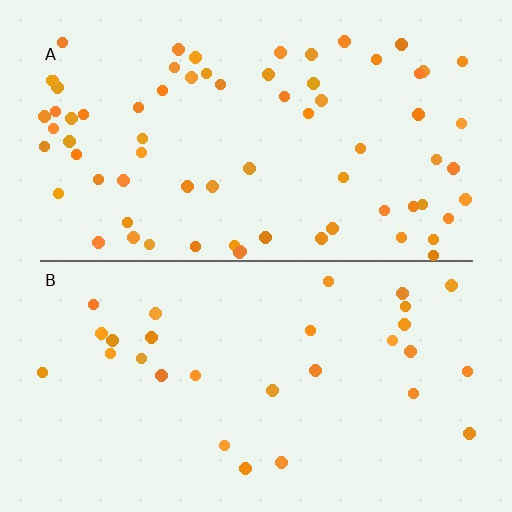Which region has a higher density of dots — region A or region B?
A (the top).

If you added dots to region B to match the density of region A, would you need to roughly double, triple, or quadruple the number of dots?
Approximately double.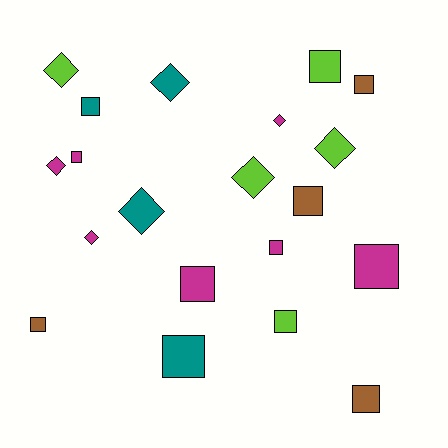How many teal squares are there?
There are 2 teal squares.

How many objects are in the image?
There are 20 objects.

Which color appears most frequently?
Magenta, with 7 objects.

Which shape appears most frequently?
Square, with 12 objects.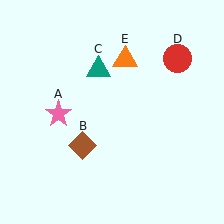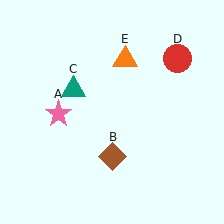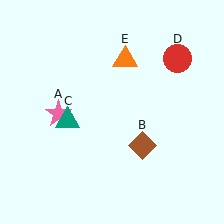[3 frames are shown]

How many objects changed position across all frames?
2 objects changed position: brown diamond (object B), teal triangle (object C).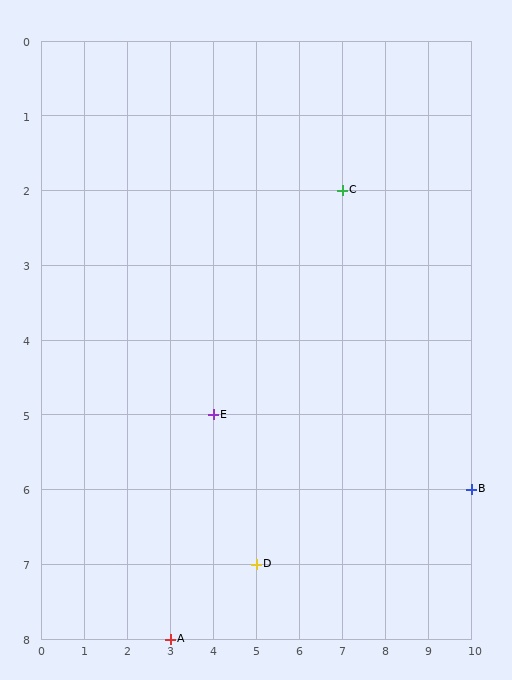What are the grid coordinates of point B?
Point B is at grid coordinates (10, 6).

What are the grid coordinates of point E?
Point E is at grid coordinates (4, 5).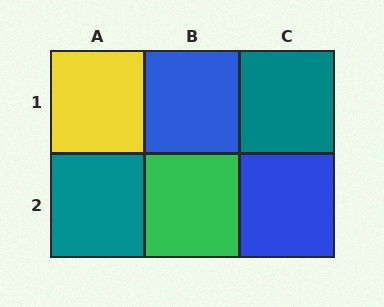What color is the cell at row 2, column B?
Green.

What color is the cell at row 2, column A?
Teal.